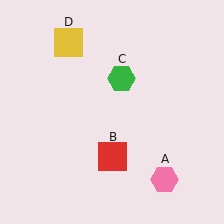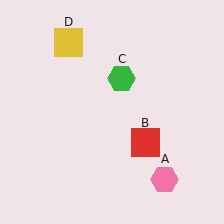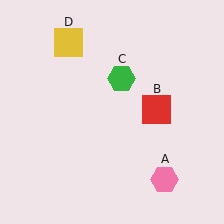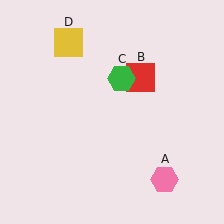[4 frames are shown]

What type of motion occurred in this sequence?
The red square (object B) rotated counterclockwise around the center of the scene.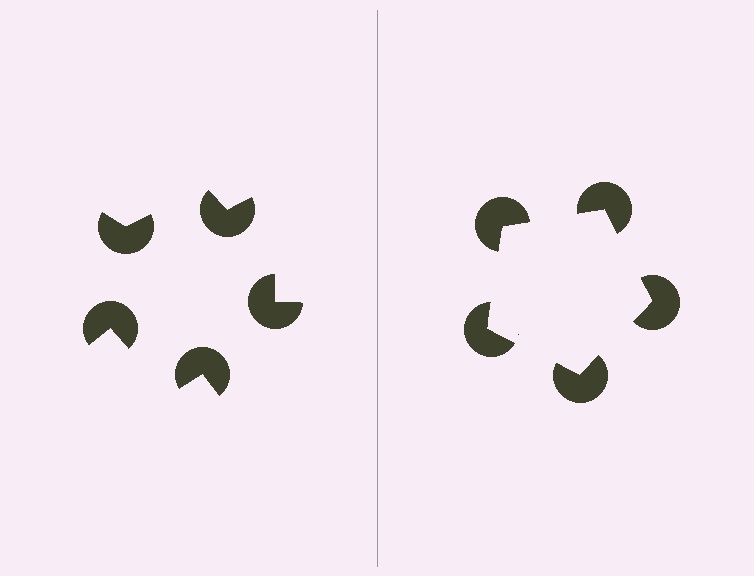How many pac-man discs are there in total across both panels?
10 — 5 on each side.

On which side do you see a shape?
An illusory pentagon appears on the right side. On the left side the wedge cuts are rotated, so no coherent shape forms.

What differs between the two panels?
The pac-man discs are positioned identically on both sides; only the wedge orientations differ. On the right they align to a pentagon; on the left they are misaligned.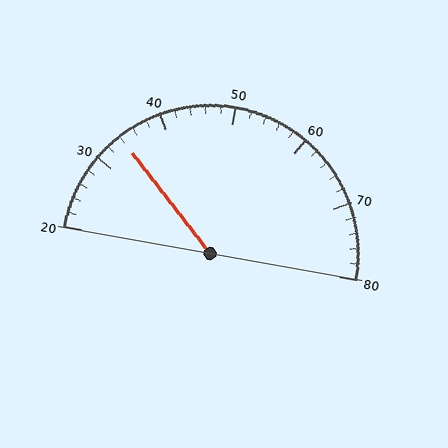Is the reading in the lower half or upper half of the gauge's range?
The reading is in the lower half of the range (20 to 80).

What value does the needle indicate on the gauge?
The needle indicates approximately 34.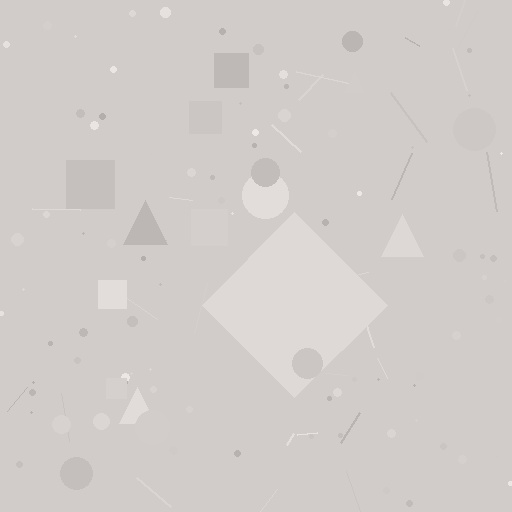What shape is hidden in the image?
A diamond is hidden in the image.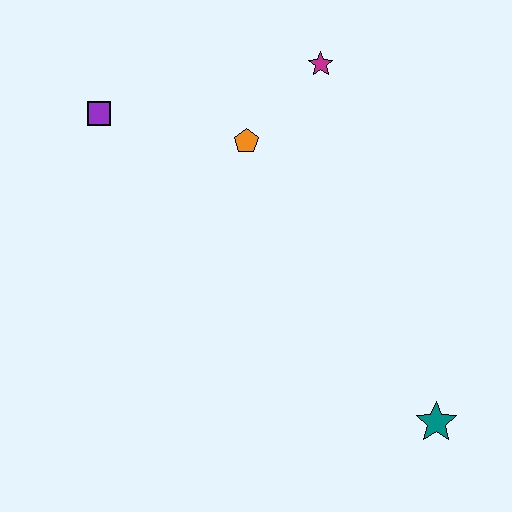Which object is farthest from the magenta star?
The teal star is farthest from the magenta star.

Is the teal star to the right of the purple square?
Yes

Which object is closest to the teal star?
The orange pentagon is closest to the teal star.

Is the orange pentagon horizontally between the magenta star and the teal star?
No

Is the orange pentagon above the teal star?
Yes